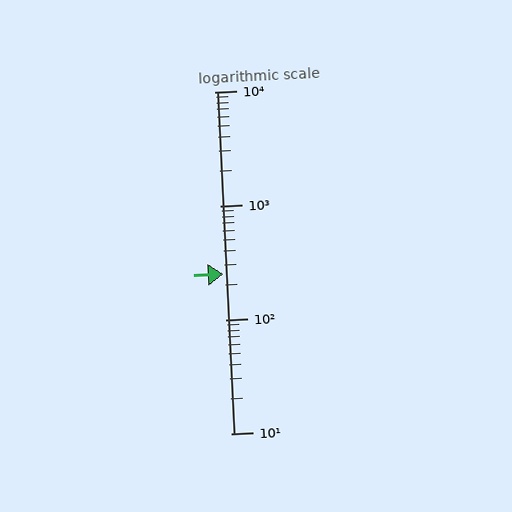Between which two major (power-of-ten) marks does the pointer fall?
The pointer is between 100 and 1000.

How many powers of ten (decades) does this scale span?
The scale spans 3 decades, from 10 to 10000.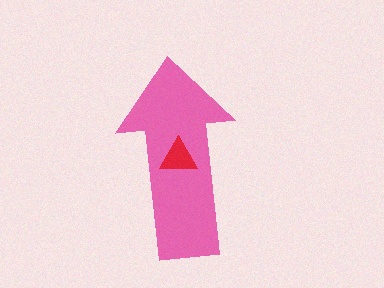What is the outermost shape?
The pink arrow.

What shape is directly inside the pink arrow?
The red triangle.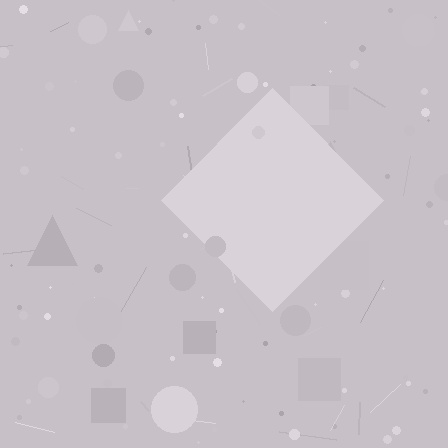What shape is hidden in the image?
A diamond is hidden in the image.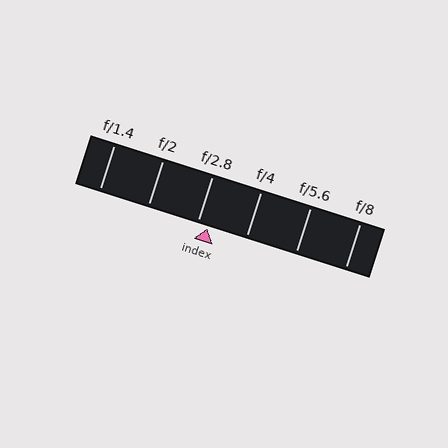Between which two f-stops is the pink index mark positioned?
The index mark is between f/2.8 and f/4.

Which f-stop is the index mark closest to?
The index mark is closest to f/2.8.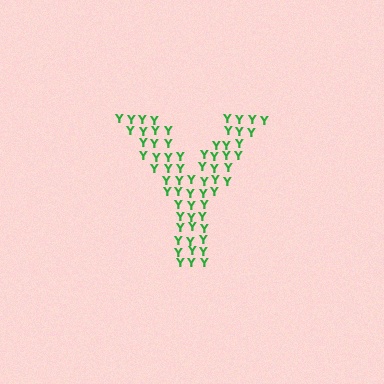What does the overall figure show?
The overall figure shows the letter Y.